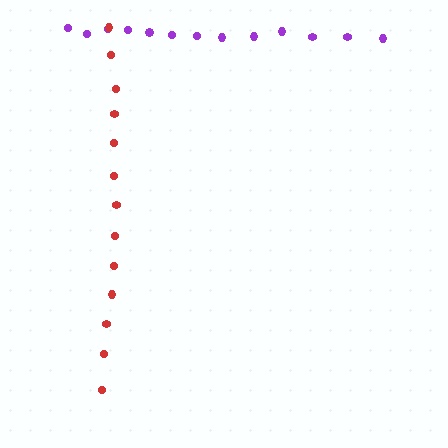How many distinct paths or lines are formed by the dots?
There are 2 distinct paths.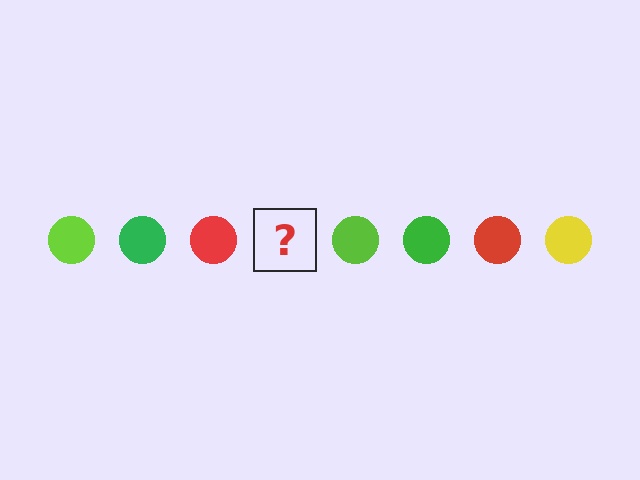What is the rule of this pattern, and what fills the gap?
The rule is that the pattern cycles through lime, green, red, yellow circles. The gap should be filled with a yellow circle.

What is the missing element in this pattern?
The missing element is a yellow circle.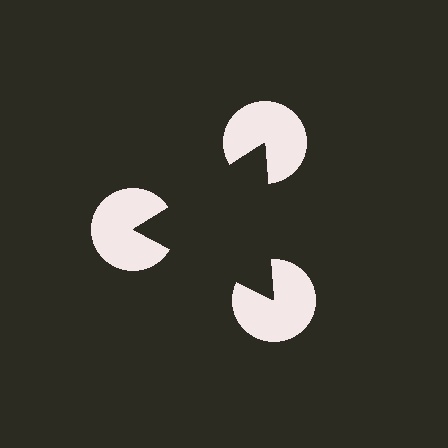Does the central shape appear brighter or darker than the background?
It typically appears slightly darker than the background, even though no actual brightness change is drawn.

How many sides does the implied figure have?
3 sides.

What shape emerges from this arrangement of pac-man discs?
An illusory triangle — its edges are inferred from the aligned wedge cuts in the pac-man discs, not physically drawn.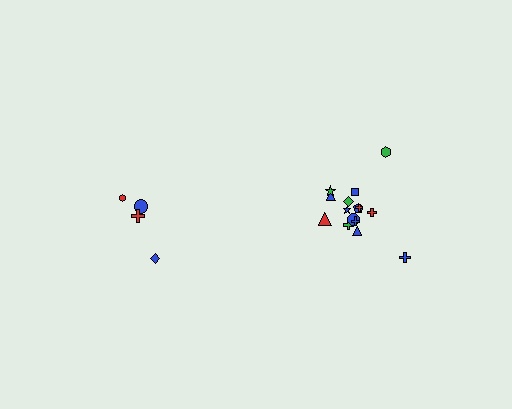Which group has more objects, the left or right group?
The right group.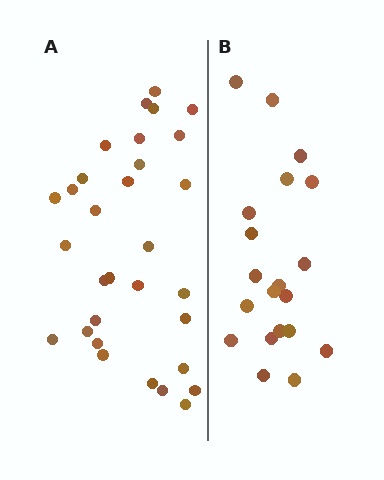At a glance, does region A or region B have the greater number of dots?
Region A (the left region) has more dots.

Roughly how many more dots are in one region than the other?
Region A has roughly 12 or so more dots than region B.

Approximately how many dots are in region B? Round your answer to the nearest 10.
About 20 dots.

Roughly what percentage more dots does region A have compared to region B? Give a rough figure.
About 55% more.